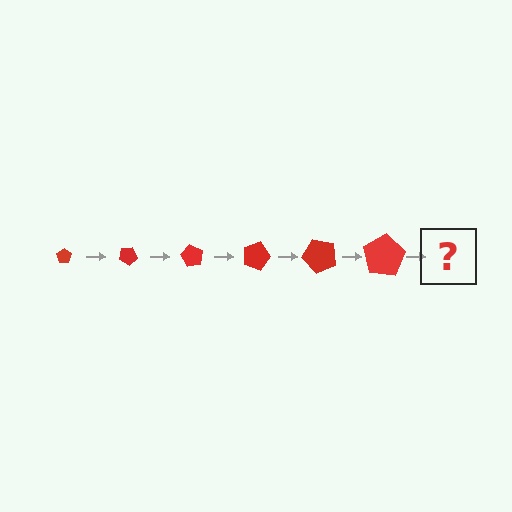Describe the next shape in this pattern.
It should be a pentagon, larger than the previous one and rotated 180 degrees from the start.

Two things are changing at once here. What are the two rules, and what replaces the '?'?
The two rules are that the pentagon grows larger each step and it rotates 30 degrees each step. The '?' should be a pentagon, larger than the previous one and rotated 180 degrees from the start.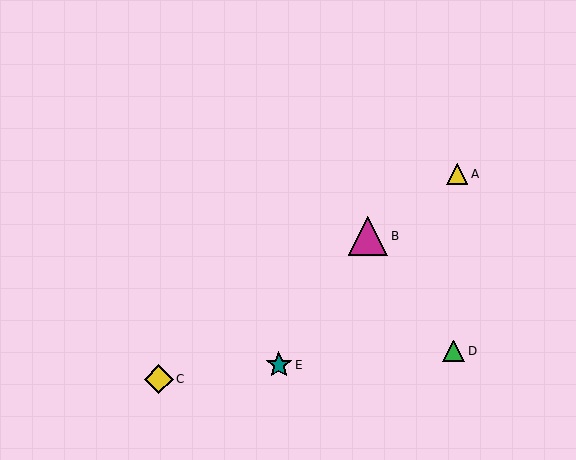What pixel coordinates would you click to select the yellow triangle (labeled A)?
Click at (457, 174) to select the yellow triangle A.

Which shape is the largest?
The magenta triangle (labeled B) is the largest.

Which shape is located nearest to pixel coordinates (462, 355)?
The green triangle (labeled D) at (454, 351) is nearest to that location.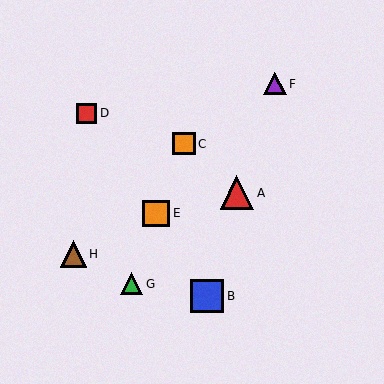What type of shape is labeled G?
Shape G is a green triangle.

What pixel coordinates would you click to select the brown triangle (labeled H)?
Click at (73, 254) to select the brown triangle H.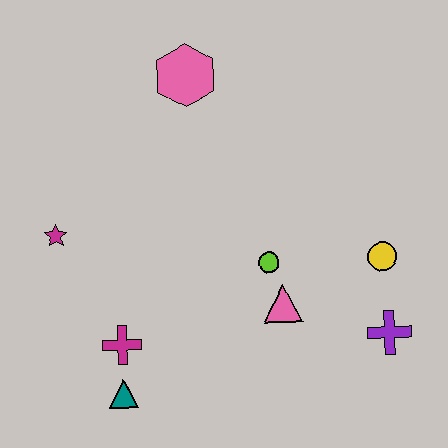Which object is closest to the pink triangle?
The lime circle is closest to the pink triangle.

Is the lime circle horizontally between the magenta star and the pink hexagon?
No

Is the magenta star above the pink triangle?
Yes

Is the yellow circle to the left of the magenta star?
No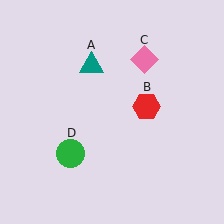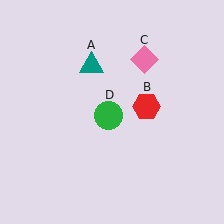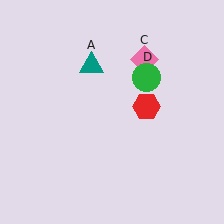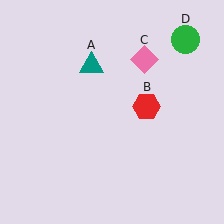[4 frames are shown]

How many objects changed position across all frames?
1 object changed position: green circle (object D).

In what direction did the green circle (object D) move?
The green circle (object D) moved up and to the right.